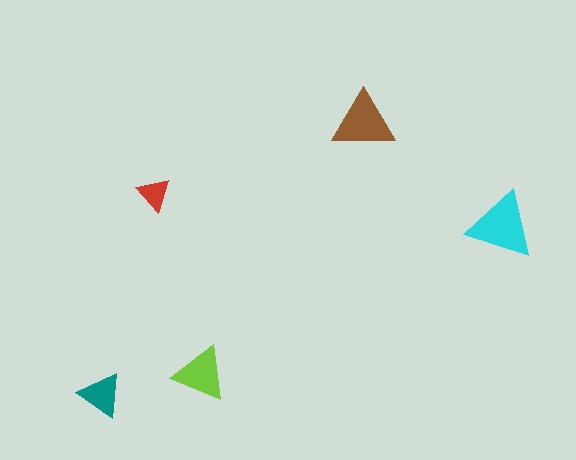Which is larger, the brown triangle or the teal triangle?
The brown one.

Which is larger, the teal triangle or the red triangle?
The teal one.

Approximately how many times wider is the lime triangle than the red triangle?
About 1.5 times wider.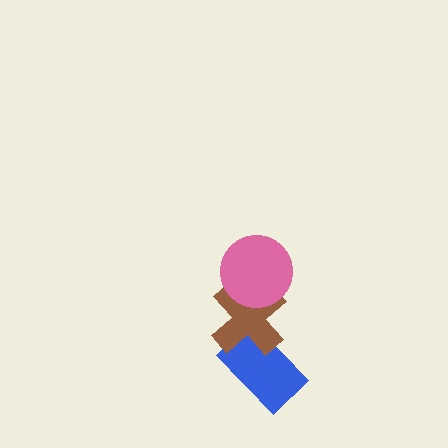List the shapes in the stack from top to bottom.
From top to bottom: the pink circle, the brown cross, the blue rectangle.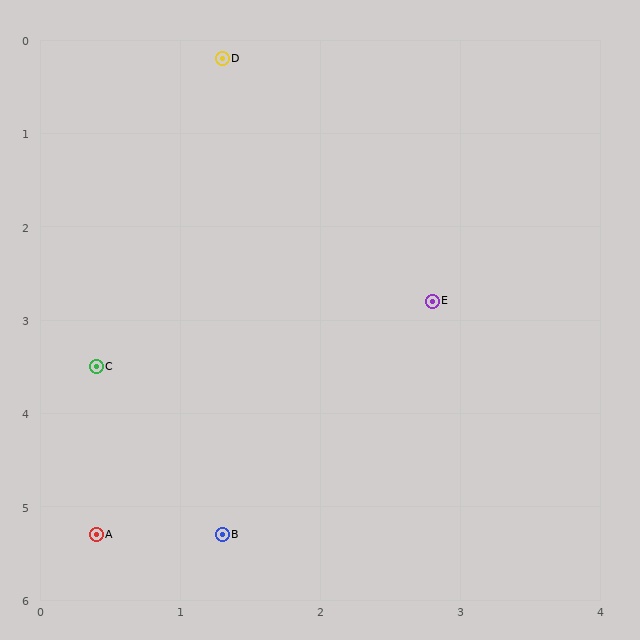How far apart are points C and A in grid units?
Points C and A are about 1.8 grid units apart.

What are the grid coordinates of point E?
Point E is at approximately (2.8, 2.8).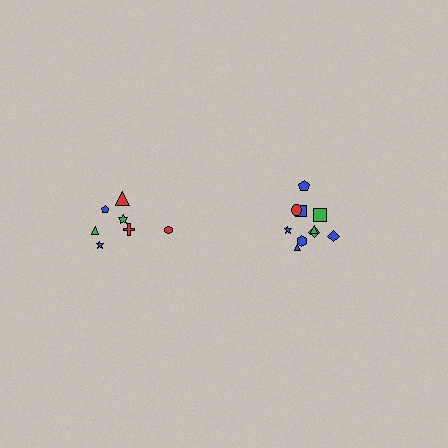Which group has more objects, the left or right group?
The right group.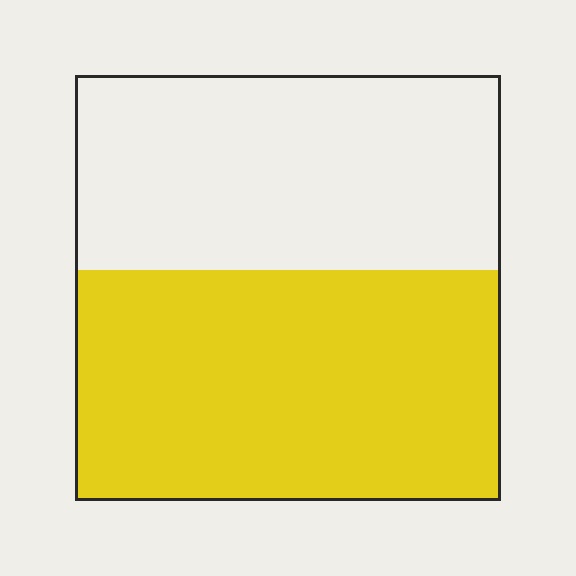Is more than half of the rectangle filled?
Yes.